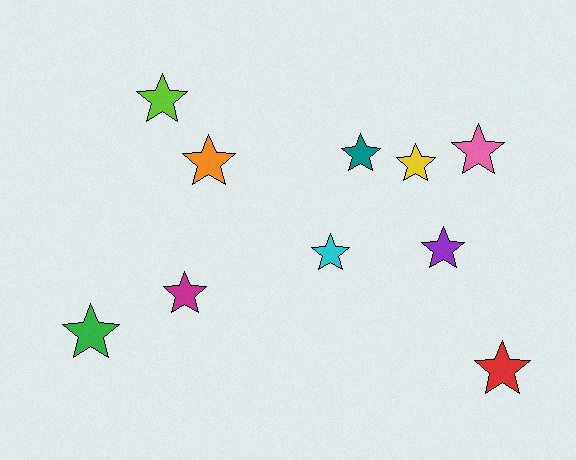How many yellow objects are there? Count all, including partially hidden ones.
There is 1 yellow object.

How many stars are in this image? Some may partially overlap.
There are 10 stars.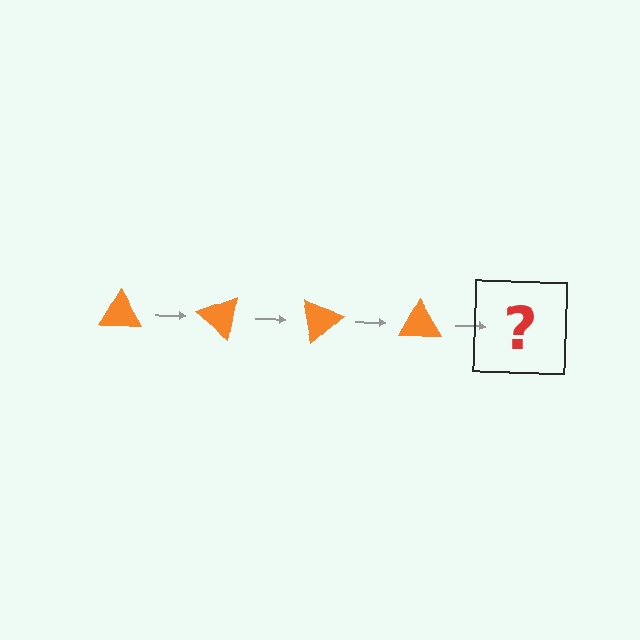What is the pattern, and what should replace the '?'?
The pattern is that the triangle rotates 40 degrees each step. The '?' should be an orange triangle rotated 160 degrees.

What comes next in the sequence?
The next element should be an orange triangle rotated 160 degrees.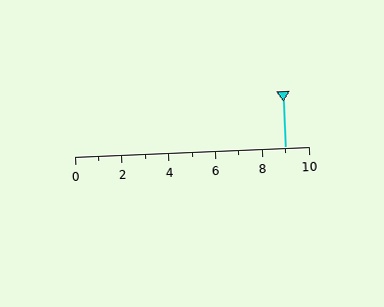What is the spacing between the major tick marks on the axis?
The major ticks are spaced 2 apart.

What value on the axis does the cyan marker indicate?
The marker indicates approximately 9.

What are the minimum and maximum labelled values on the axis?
The axis runs from 0 to 10.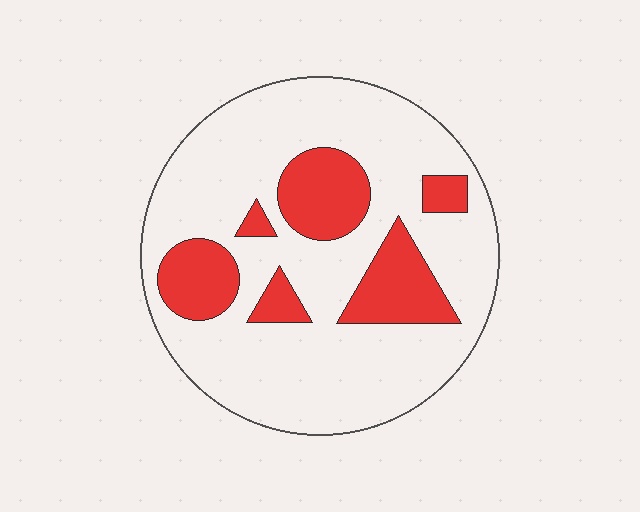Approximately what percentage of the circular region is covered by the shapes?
Approximately 25%.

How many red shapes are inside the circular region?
6.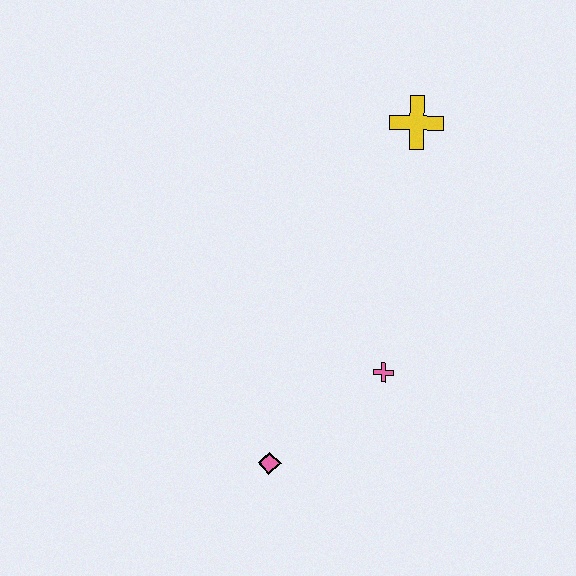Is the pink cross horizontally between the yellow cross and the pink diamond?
Yes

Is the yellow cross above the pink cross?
Yes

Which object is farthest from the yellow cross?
The pink diamond is farthest from the yellow cross.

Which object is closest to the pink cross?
The pink diamond is closest to the pink cross.